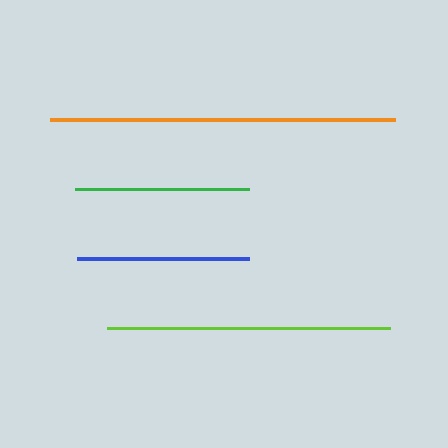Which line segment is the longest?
The orange line is the longest at approximately 345 pixels.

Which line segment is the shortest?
The blue line is the shortest at approximately 172 pixels.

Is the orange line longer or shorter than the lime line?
The orange line is longer than the lime line.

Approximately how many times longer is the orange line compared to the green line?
The orange line is approximately 2.0 times the length of the green line.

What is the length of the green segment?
The green segment is approximately 174 pixels long.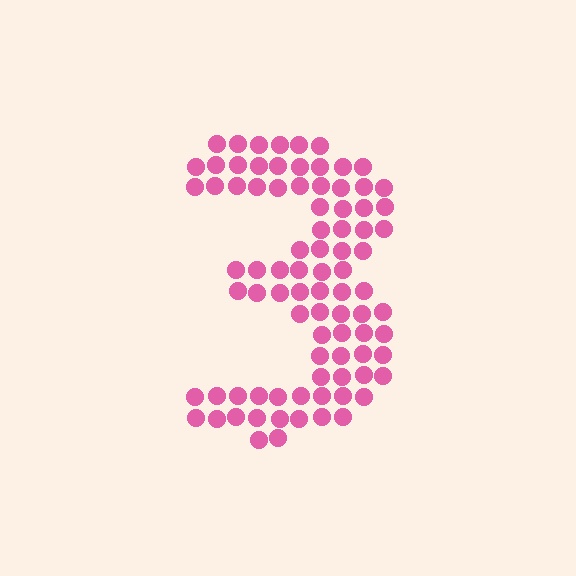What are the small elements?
The small elements are circles.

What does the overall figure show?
The overall figure shows the digit 3.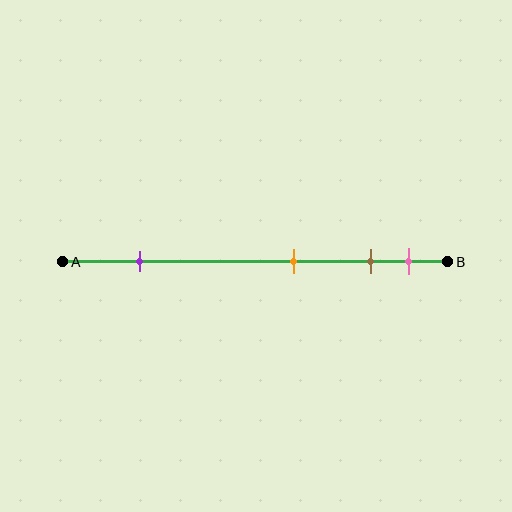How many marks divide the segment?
There are 4 marks dividing the segment.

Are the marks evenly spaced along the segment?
No, the marks are not evenly spaced.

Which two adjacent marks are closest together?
The brown and pink marks are the closest adjacent pair.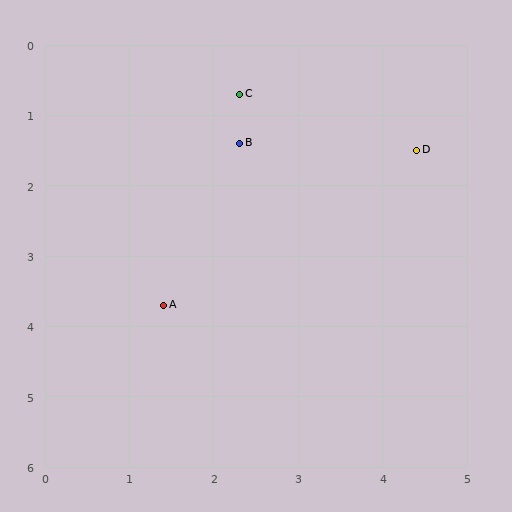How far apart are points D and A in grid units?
Points D and A are about 3.7 grid units apart.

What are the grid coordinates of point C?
Point C is at approximately (2.3, 0.7).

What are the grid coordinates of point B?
Point B is at approximately (2.3, 1.4).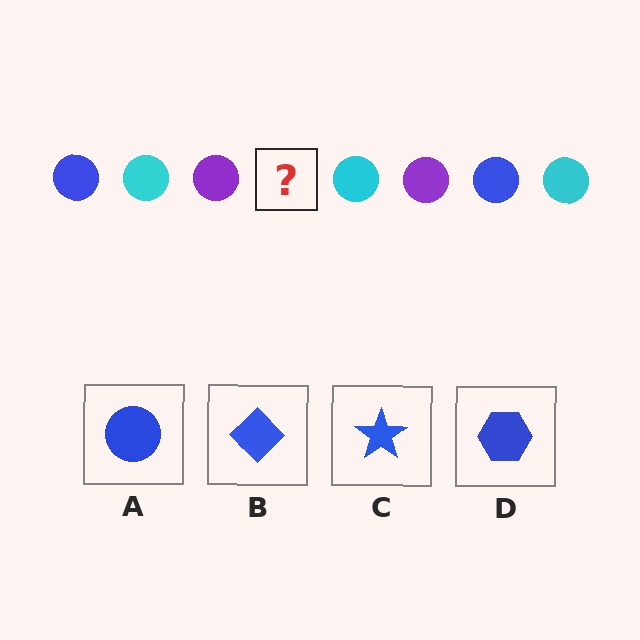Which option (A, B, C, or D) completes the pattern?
A.